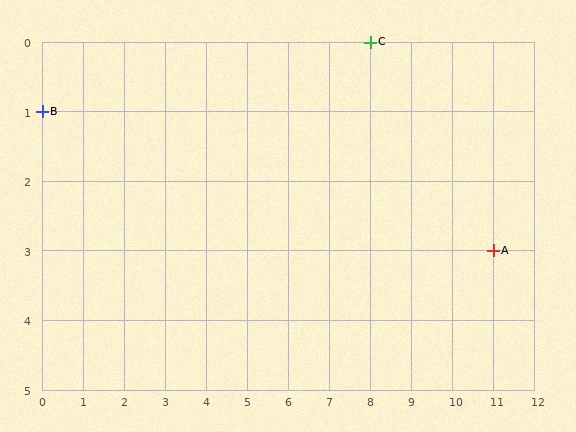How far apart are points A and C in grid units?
Points A and C are 3 columns and 3 rows apart (about 4.2 grid units diagonally).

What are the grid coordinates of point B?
Point B is at grid coordinates (0, 1).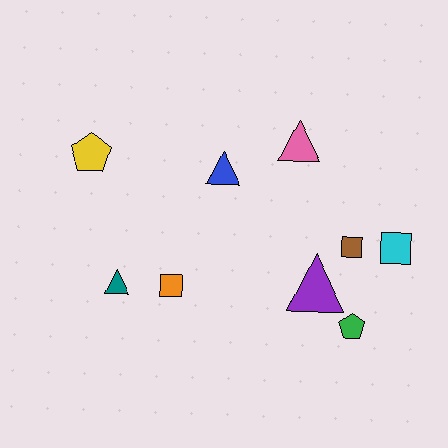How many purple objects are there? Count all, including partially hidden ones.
There is 1 purple object.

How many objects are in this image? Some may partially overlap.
There are 9 objects.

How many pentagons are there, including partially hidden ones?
There are 2 pentagons.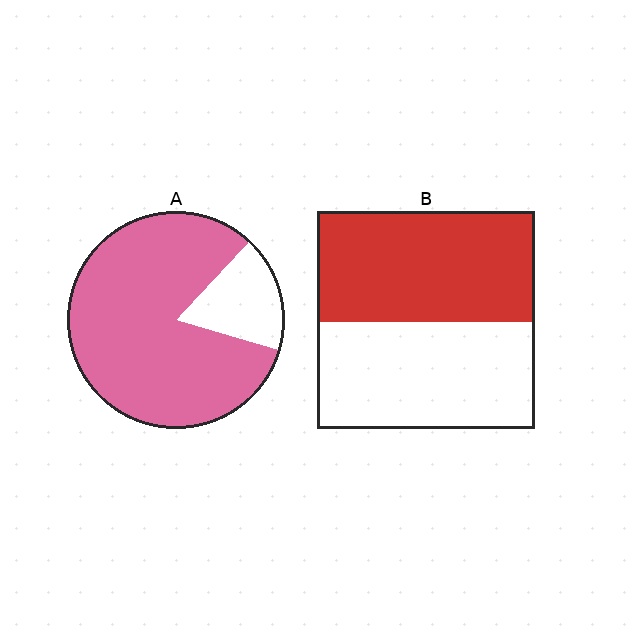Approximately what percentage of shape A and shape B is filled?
A is approximately 80% and B is approximately 50%.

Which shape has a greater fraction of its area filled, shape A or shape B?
Shape A.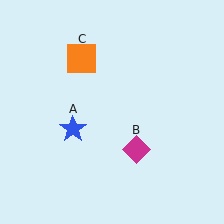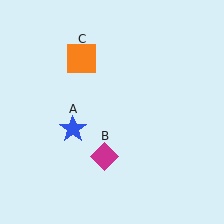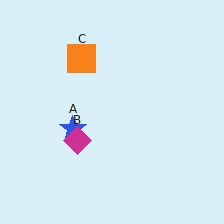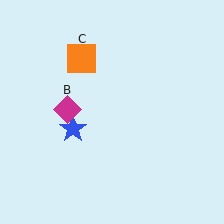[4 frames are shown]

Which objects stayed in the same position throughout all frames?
Blue star (object A) and orange square (object C) remained stationary.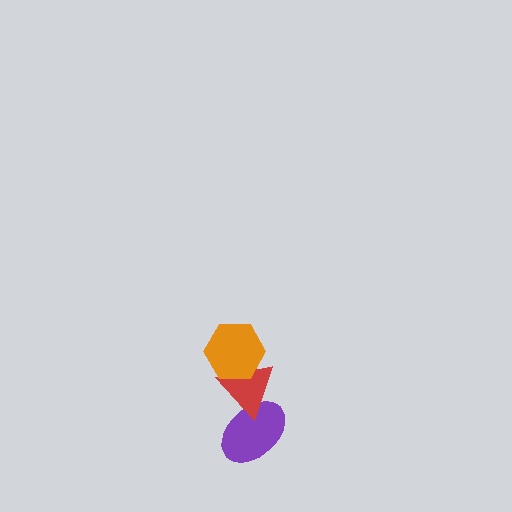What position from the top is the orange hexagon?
The orange hexagon is 1st from the top.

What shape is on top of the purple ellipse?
The red triangle is on top of the purple ellipse.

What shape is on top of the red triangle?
The orange hexagon is on top of the red triangle.